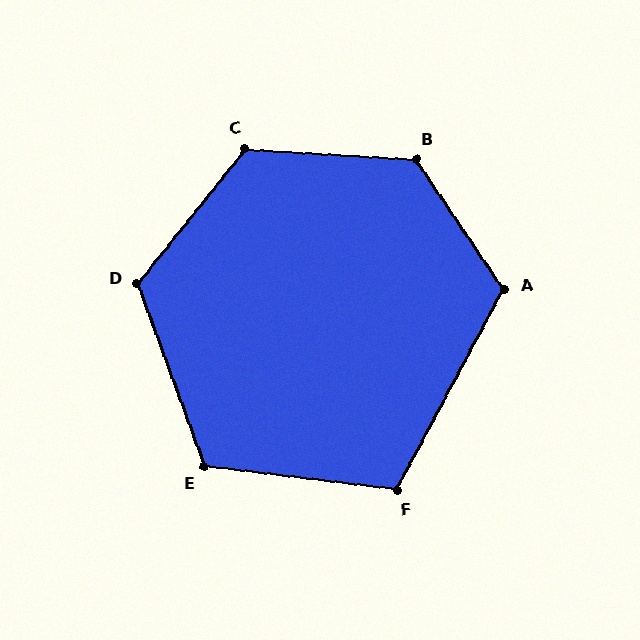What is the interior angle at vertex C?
Approximately 125 degrees (obtuse).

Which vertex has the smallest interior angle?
F, at approximately 111 degrees.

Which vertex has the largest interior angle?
B, at approximately 128 degrees.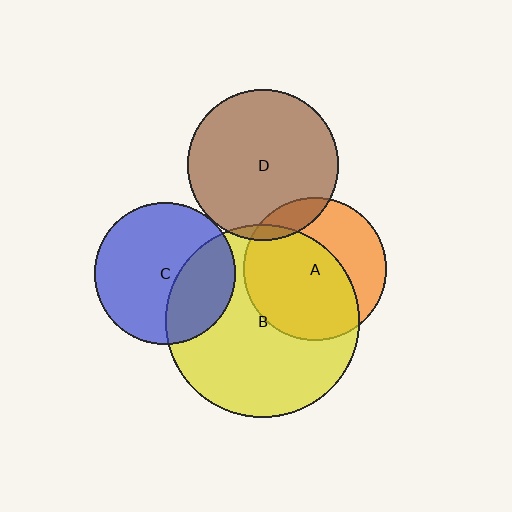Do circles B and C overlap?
Yes.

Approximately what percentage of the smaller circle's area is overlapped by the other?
Approximately 35%.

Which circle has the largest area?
Circle B (yellow).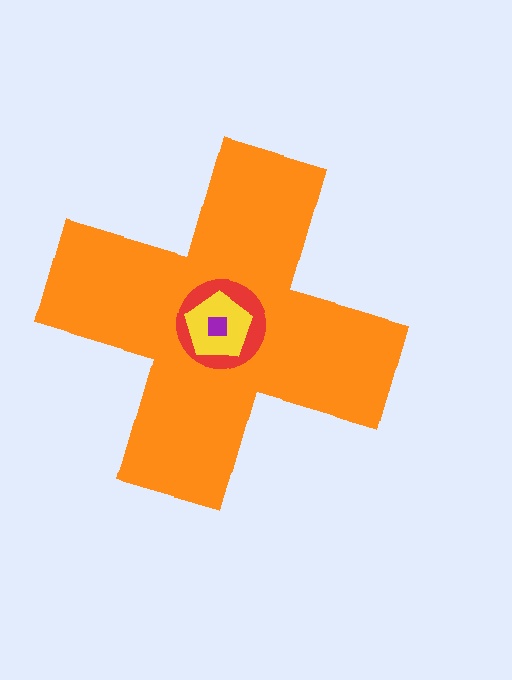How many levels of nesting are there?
4.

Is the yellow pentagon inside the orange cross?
Yes.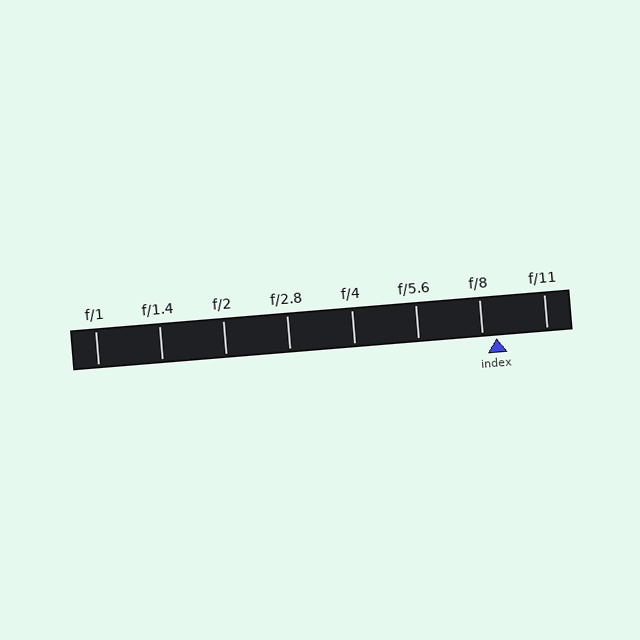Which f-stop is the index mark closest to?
The index mark is closest to f/8.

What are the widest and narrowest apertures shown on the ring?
The widest aperture shown is f/1 and the narrowest is f/11.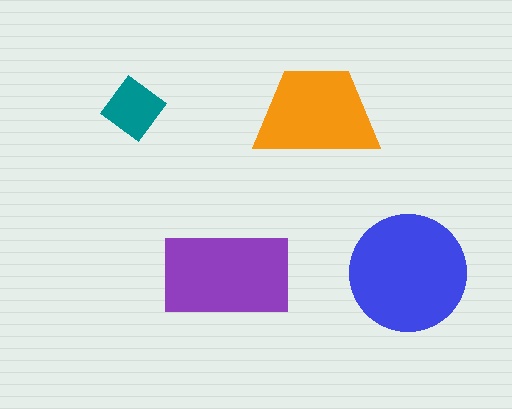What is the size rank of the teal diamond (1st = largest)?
4th.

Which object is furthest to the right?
The blue circle is rightmost.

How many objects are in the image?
There are 4 objects in the image.